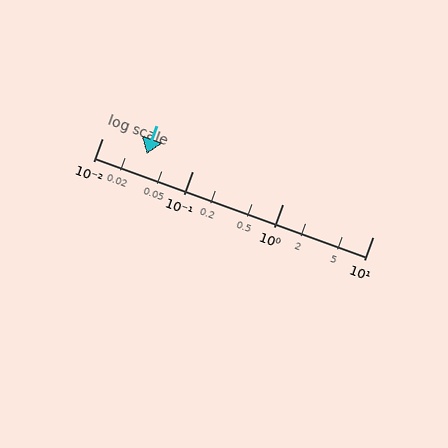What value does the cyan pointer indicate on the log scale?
The pointer indicates approximately 0.031.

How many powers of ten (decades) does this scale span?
The scale spans 3 decades, from 0.01 to 10.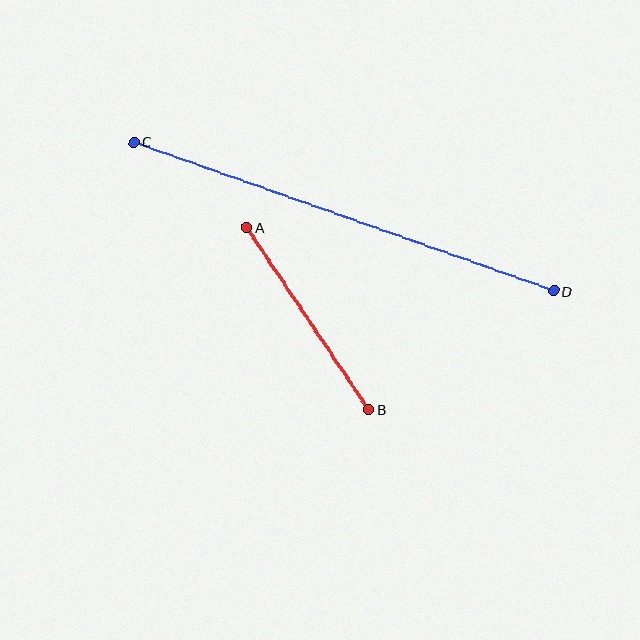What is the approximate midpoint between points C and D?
The midpoint is at approximately (344, 216) pixels.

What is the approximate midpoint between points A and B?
The midpoint is at approximately (308, 318) pixels.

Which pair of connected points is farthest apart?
Points C and D are farthest apart.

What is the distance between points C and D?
The distance is approximately 446 pixels.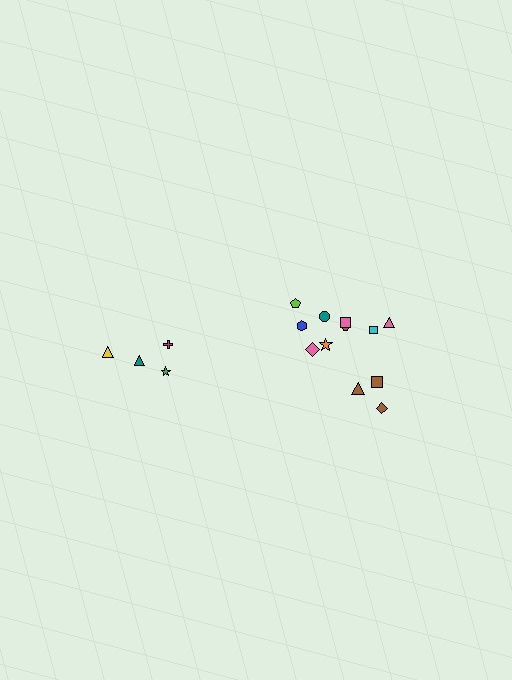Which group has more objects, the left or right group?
The right group.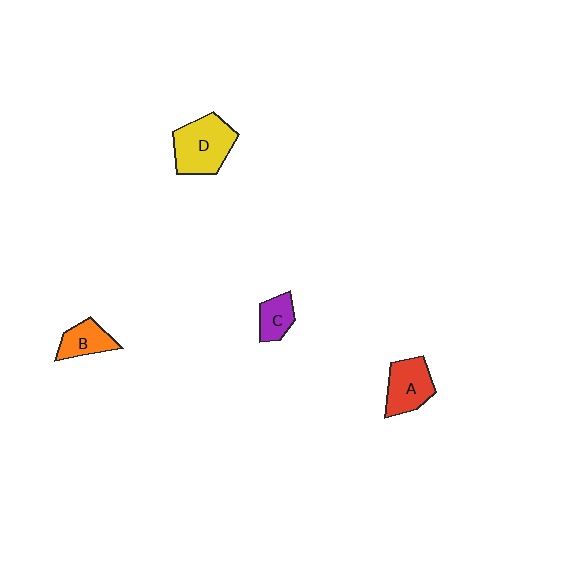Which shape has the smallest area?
Shape C (purple).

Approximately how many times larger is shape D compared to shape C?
Approximately 2.1 times.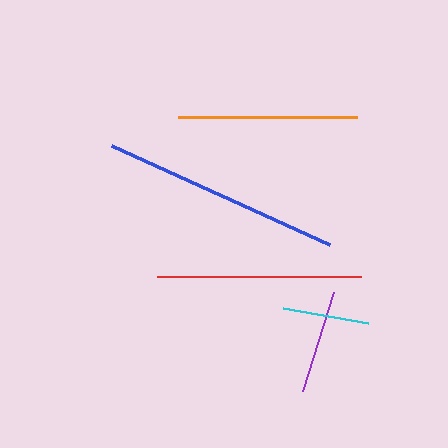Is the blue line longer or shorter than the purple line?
The blue line is longer than the purple line.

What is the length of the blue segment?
The blue segment is approximately 239 pixels long.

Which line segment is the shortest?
The cyan line is the shortest at approximately 86 pixels.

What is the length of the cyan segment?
The cyan segment is approximately 86 pixels long.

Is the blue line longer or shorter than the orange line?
The blue line is longer than the orange line.